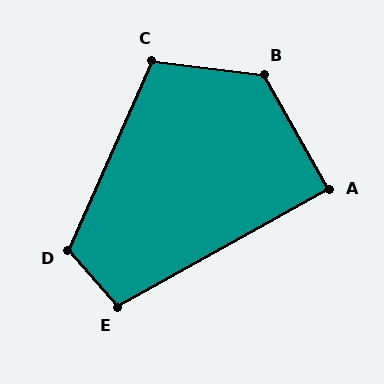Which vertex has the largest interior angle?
B, at approximately 127 degrees.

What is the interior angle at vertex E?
Approximately 102 degrees (obtuse).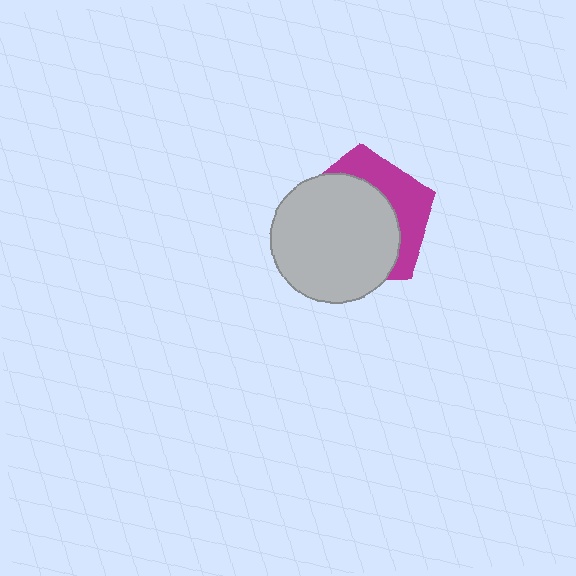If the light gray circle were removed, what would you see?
You would see the complete magenta pentagon.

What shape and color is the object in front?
The object in front is a light gray circle.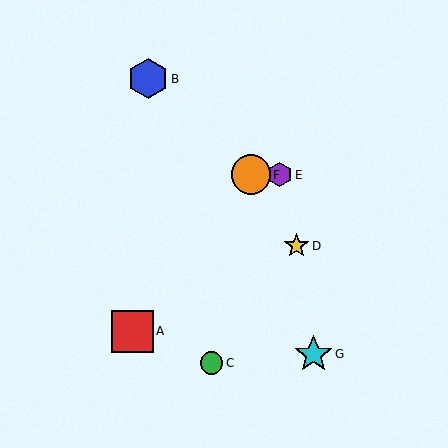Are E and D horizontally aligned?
No, E is at y≈175 and D is at y≈246.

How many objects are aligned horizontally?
2 objects (E, F) are aligned horizontally.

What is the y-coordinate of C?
Object C is at y≈363.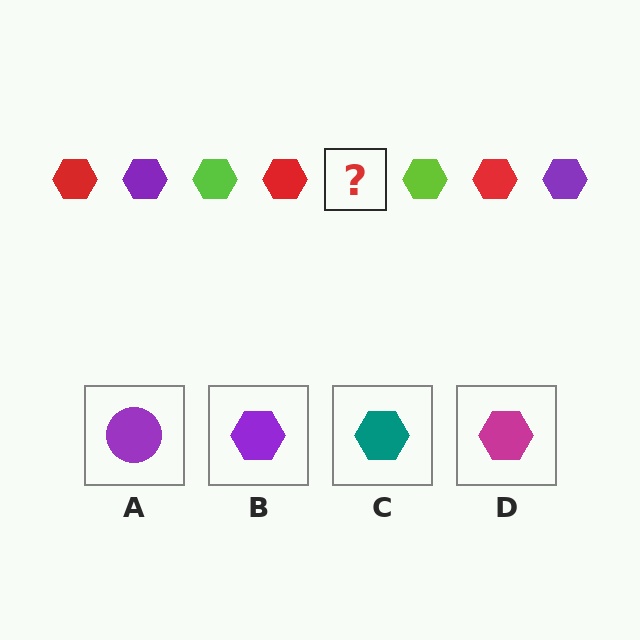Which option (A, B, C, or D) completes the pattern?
B.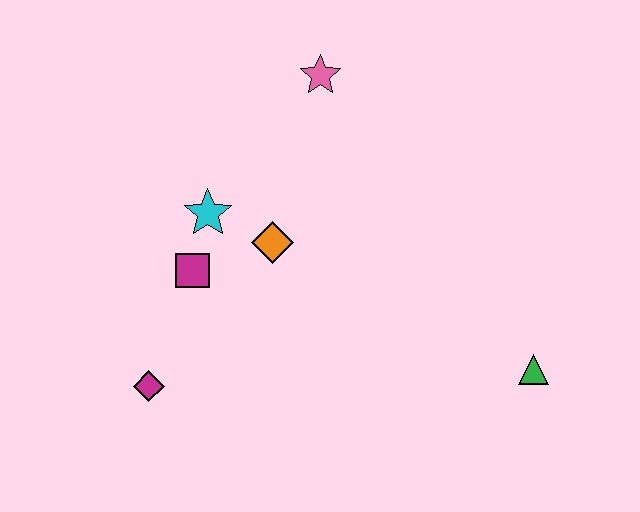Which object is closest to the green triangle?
The orange diamond is closest to the green triangle.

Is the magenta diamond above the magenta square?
No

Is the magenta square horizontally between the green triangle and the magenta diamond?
Yes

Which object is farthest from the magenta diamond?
The green triangle is farthest from the magenta diamond.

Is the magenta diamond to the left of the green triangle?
Yes